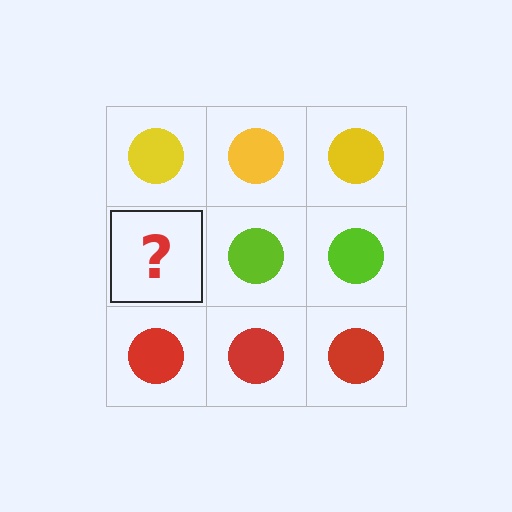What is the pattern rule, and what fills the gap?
The rule is that each row has a consistent color. The gap should be filled with a lime circle.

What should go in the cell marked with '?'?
The missing cell should contain a lime circle.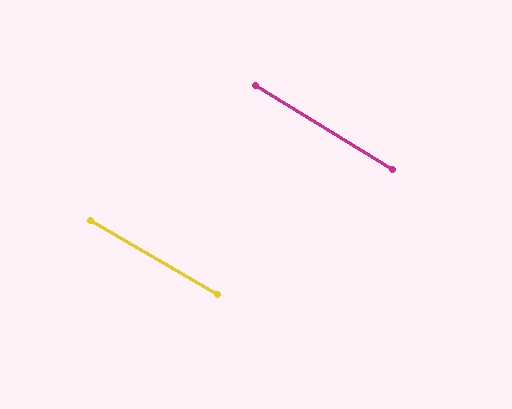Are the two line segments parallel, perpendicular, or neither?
Parallel — their directions differ by only 1.3°.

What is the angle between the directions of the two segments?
Approximately 1 degree.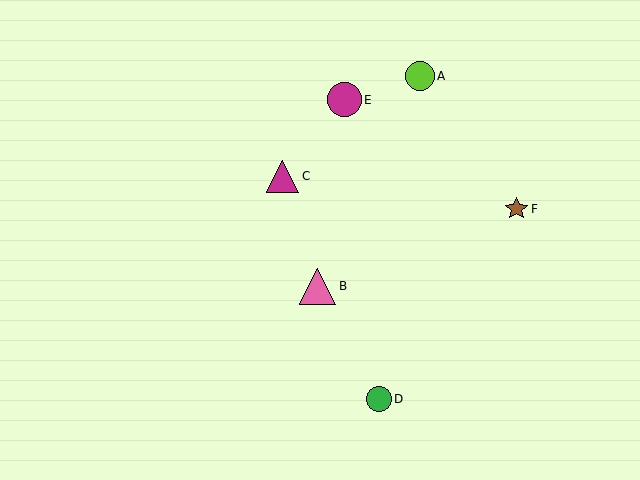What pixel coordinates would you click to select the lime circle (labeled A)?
Click at (420, 76) to select the lime circle A.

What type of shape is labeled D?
Shape D is a green circle.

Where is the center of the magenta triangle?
The center of the magenta triangle is at (283, 176).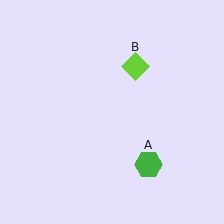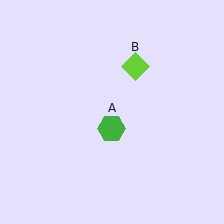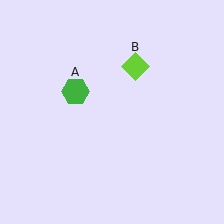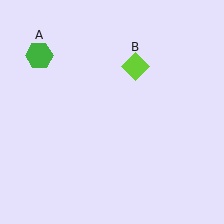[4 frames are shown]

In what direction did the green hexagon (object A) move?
The green hexagon (object A) moved up and to the left.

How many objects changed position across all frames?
1 object changed position: green hexagon (object A).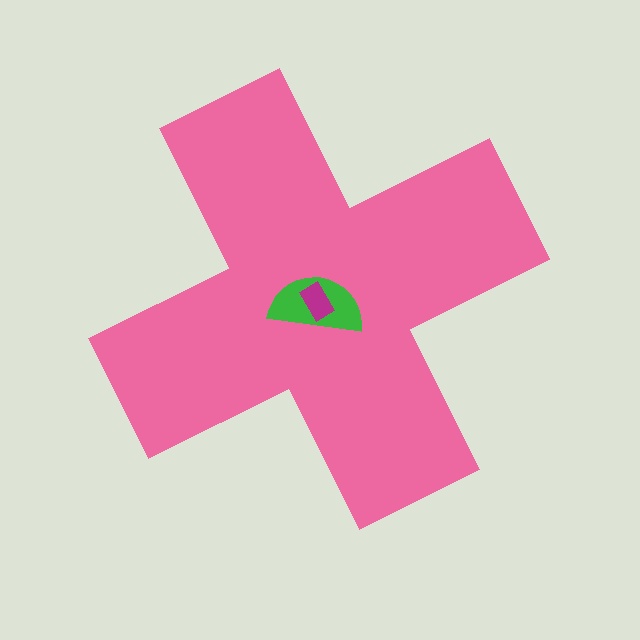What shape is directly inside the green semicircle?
The magenta rectangle.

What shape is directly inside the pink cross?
The green semicircle.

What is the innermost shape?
The magenta rectangle.